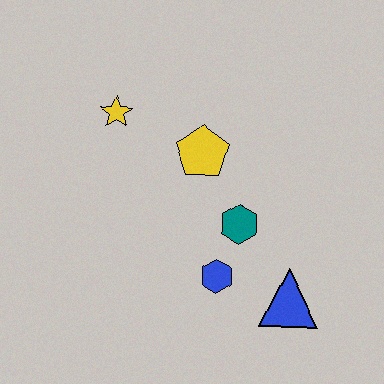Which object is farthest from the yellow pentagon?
The blue triangle is farthest from the yellow pentagon.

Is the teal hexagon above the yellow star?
No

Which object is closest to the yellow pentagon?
The teal hexagon is closest to the yellow pentagon.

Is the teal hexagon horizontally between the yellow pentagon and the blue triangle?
Yes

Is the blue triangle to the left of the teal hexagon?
No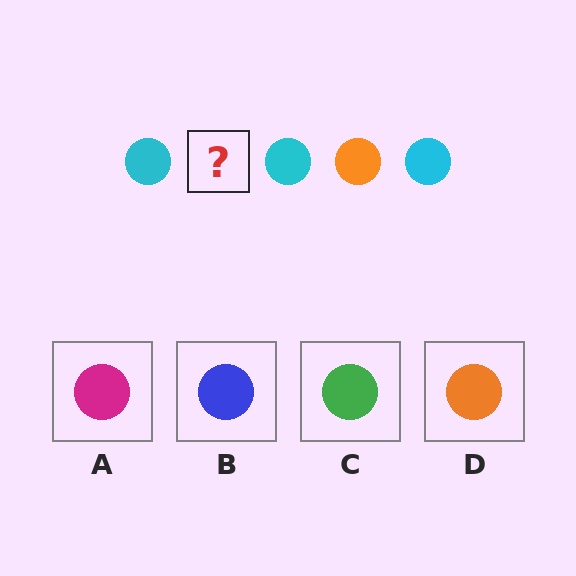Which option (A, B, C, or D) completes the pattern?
D.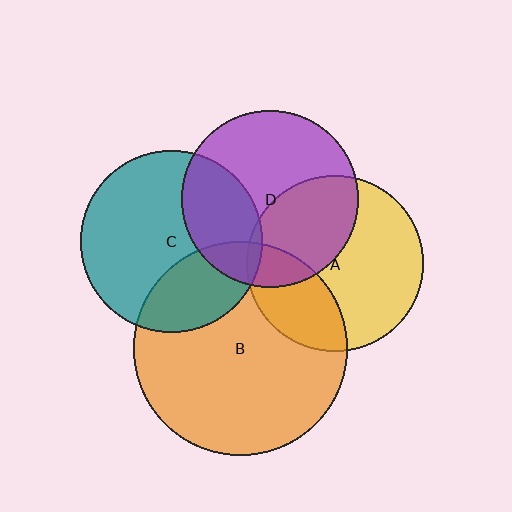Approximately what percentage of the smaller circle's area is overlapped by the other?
Approximately 5%.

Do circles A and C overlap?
Yes.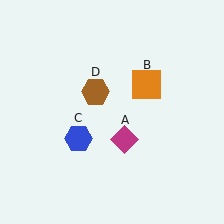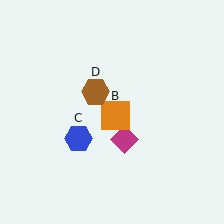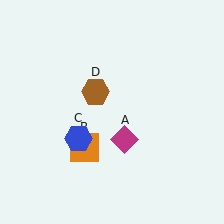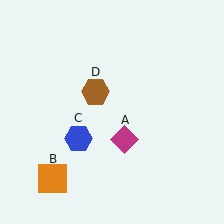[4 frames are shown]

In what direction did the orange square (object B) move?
The orange square (object B) moved down and to the left.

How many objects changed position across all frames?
1 object changed position: orange square (object B).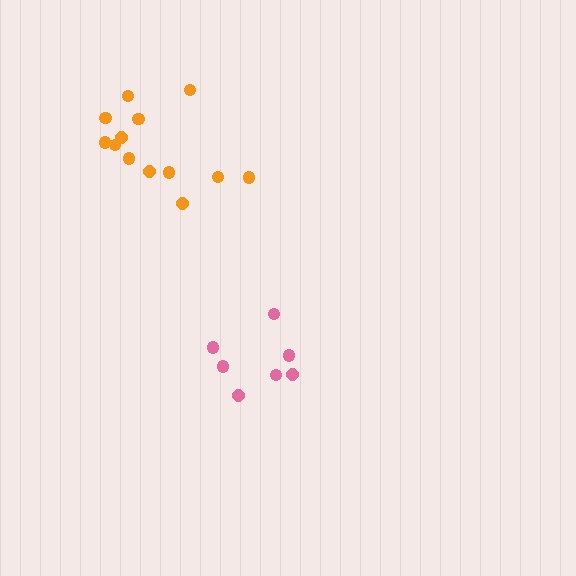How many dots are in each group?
Group 1: 7 dots, Group 2: 13 dots (20 total).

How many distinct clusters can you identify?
There are 2 distinct clusters.